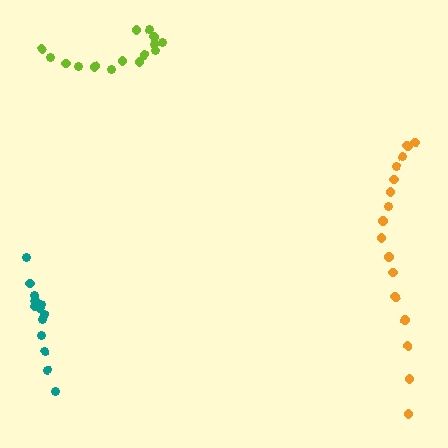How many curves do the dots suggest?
There are 3 distinct paths.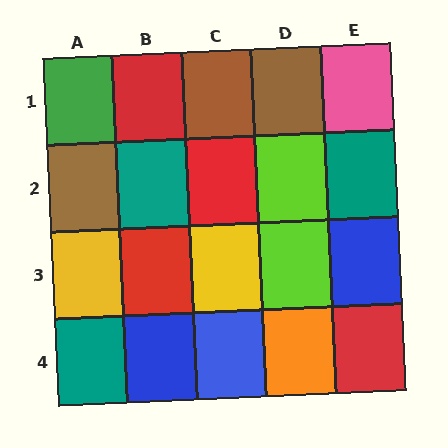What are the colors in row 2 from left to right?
Brown, teal, red, lime, teal.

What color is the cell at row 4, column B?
Blue.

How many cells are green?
1 cell is green.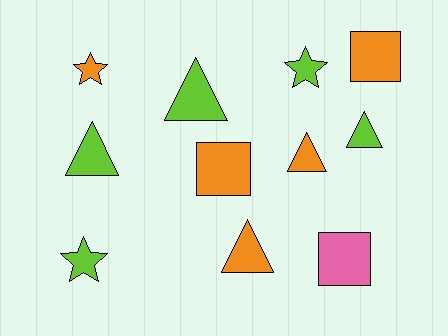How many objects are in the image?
There are 11 objects.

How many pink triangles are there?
There are no pink triangles.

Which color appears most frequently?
Lime, with 5 objects.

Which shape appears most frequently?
Triangle, with 5 objects.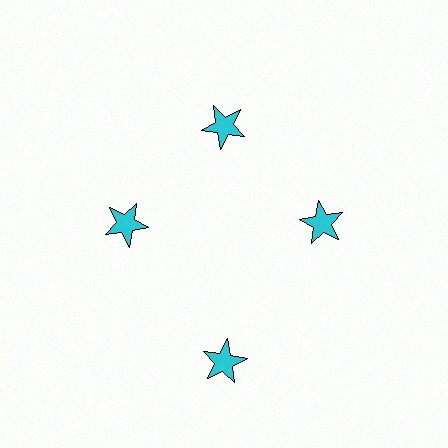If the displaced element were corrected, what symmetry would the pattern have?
It would have 4-fold rotational symmetry — the pattern would map onto itself every 90 degrees.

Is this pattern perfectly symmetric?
No. The 4 cyan stars are arranged in a ring, but one element near the 6 o'clock position is pushed outward from the center, breaking the 4-fold rotational symmetry.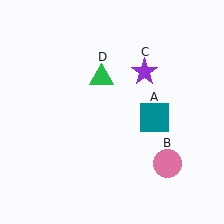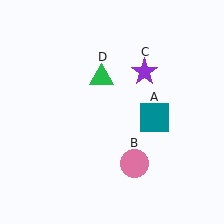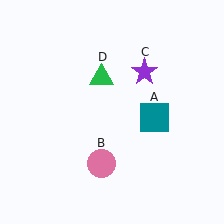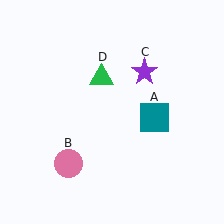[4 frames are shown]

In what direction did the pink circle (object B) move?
The pink circle (object B) moved left.